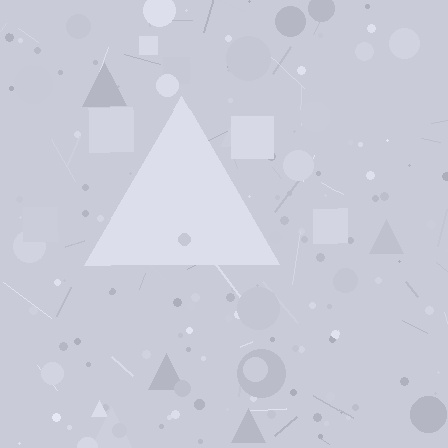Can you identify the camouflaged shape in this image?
The camouflaged shape is a triangle.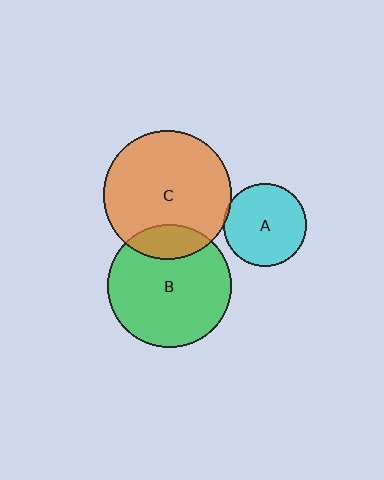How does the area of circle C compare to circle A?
Approximately 2.4 times.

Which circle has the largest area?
Circle C (orange).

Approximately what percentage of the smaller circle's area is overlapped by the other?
Approximately 15%.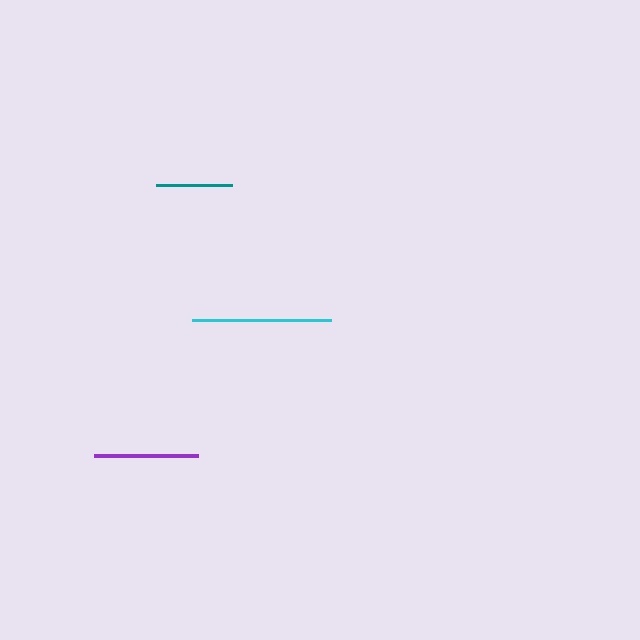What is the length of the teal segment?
The teal segment is approximately 75 pixels long.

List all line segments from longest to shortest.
From longest to shortest: cyan, purple, teal.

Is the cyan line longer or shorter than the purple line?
The cyan line is longer than the purple line.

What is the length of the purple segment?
The purple segment is approximately 103 pixels long.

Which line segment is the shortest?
The teal line is the shortest at approximately 75 pixels.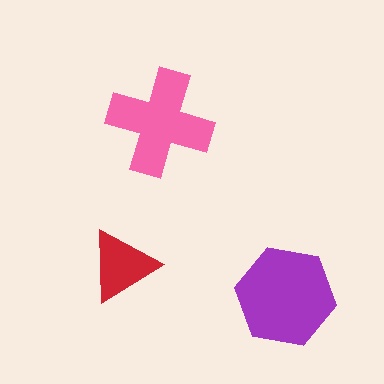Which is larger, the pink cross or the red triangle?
The pink cross.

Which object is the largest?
The purple hexagon.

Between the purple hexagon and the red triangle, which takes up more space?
The purple hexagon.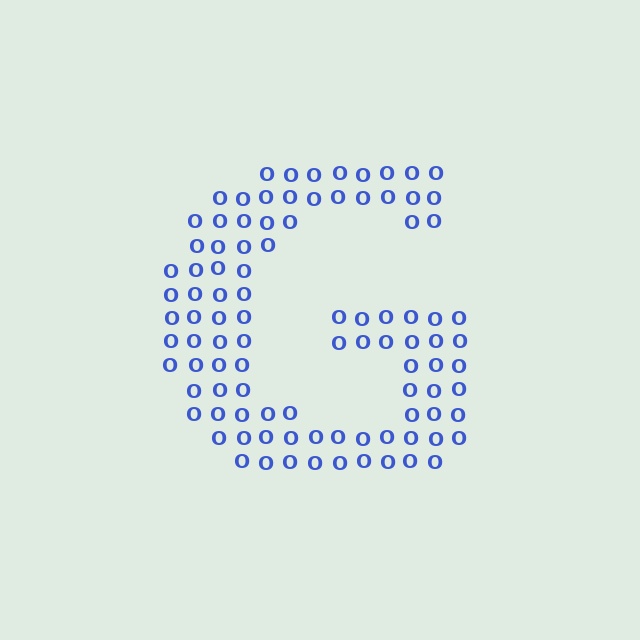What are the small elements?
The small elements are letter O's.